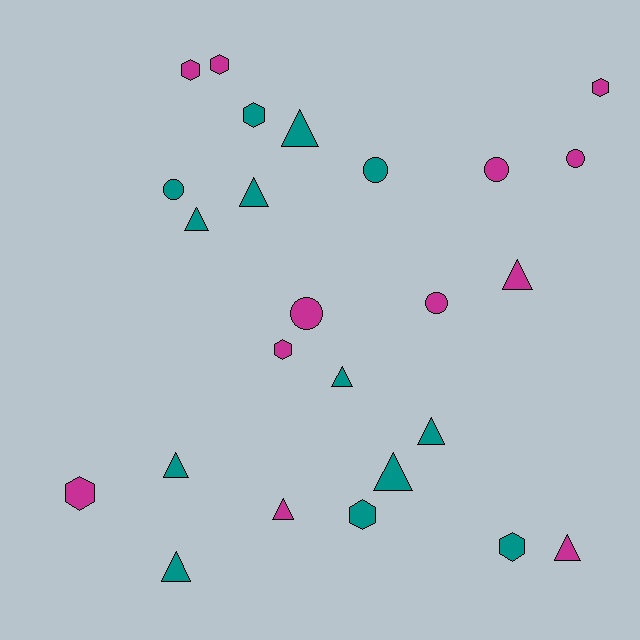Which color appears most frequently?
Teal, with 13 objects.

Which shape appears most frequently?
Triangle, with 11 objects.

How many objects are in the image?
There are 25 objects.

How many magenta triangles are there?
There are 3 magenta triangles.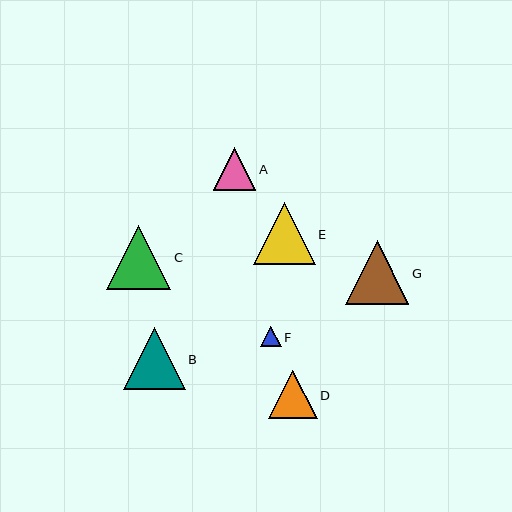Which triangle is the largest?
Triangle C is the largest with a size of approximately 64 pixels.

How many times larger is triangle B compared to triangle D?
Triangle B is approximately 1.3 times the size of triangle D.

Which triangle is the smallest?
Triangle F is the smallest with a size of approximately 20 pixels.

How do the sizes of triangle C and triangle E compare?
Triangle C and triangle E are approximately the same size.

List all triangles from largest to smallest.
From largest to smallest: C, G, E, B, D, A, F.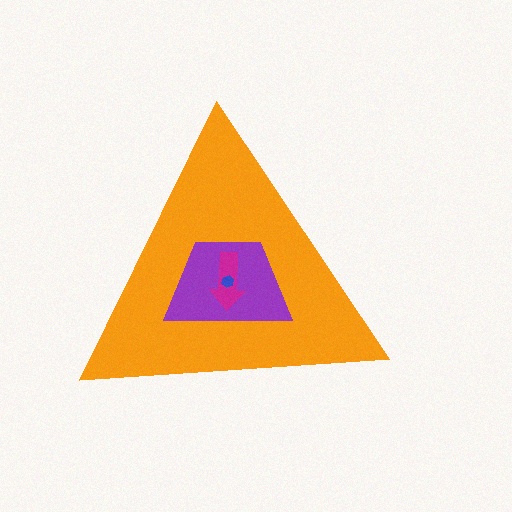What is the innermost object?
The blue hexagon.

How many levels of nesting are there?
4.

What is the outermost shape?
The orange triangle.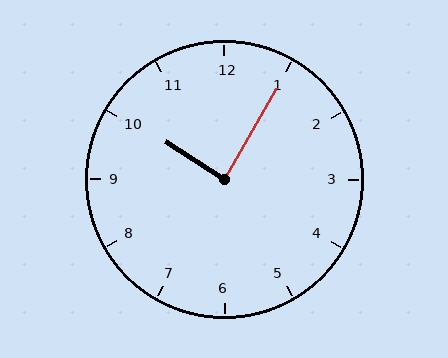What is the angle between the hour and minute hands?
Approximately 88 degrees.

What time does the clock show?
10:05.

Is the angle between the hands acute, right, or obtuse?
It is right.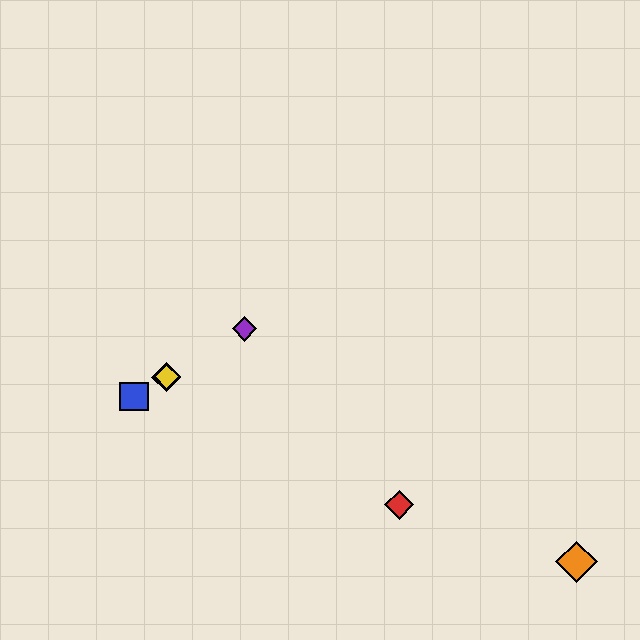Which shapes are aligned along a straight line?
The blue square, the green diamond, the yellow diamond, the purple diamond are aligned along a straight line.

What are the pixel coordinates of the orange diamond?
The orange diamond is at (577, 562).